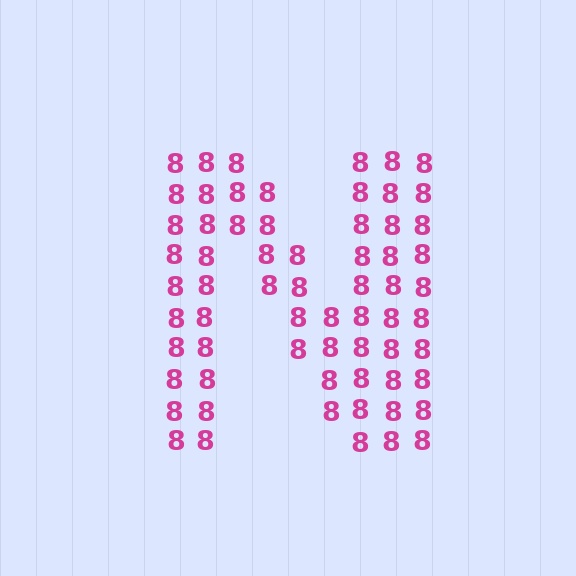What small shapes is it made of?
It is made of small digit 8's.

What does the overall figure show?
The overall figure shows the letter N.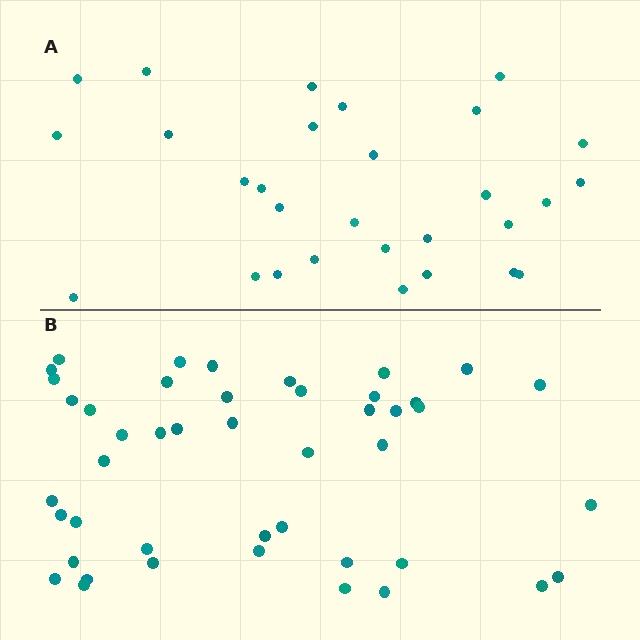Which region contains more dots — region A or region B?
Region B (the bottom region) has more dots.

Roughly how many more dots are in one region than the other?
Region B has approximately 15 more dots than region A.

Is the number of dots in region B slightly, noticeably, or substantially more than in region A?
Region B has substantially more. The ratio is roughly 1.6 to 1.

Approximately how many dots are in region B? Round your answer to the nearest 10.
About 40 dots. (The exact count is 45, which rounds to 40.)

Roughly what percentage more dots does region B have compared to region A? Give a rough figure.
About 55% more.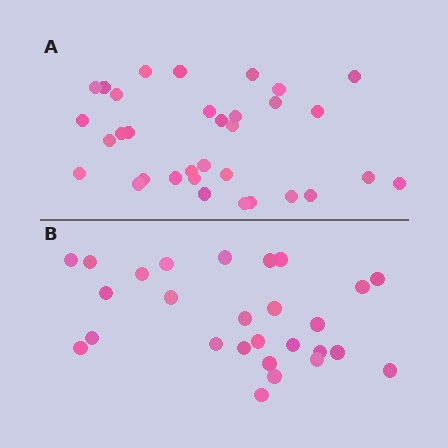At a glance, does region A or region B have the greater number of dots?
Region A (the top region) has more dots.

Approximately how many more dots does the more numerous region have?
Region A has about 6 more dots than region B.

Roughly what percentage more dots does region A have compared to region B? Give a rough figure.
About 20% more.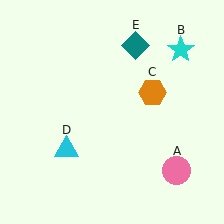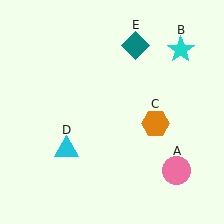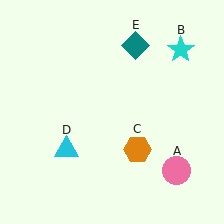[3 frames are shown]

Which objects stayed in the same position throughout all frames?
Pink circle (object A) and cyan star (object B) and cyan triangle (object D) and teal diamond (object E) remained stationary.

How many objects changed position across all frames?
1 object changed position: orange hexagon (object C).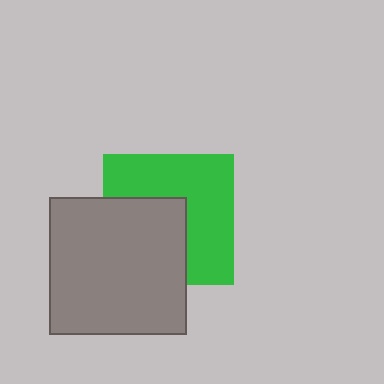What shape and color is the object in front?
The object in front is a gray square.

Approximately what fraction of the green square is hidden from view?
Roughly 43% of the green square is hidden behind the gray square.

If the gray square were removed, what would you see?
You would see the complete green square.